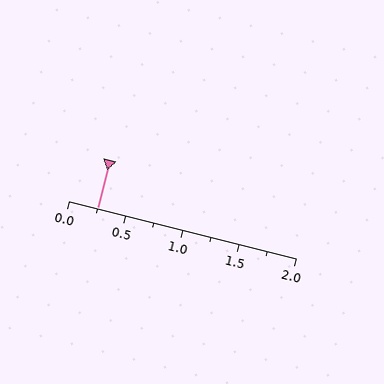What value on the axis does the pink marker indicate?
The marker indicates approximately 0.25.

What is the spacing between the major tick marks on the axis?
The major ticks are spaced 0.5 apart.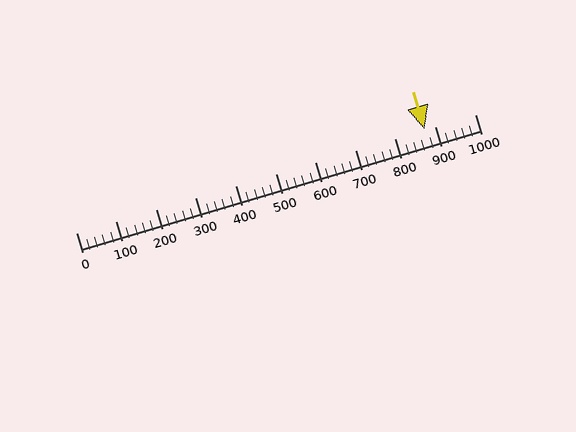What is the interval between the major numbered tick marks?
The major tick marks are spaced 100 units apart.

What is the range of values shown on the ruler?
The ruler shows values from 0 to 1000.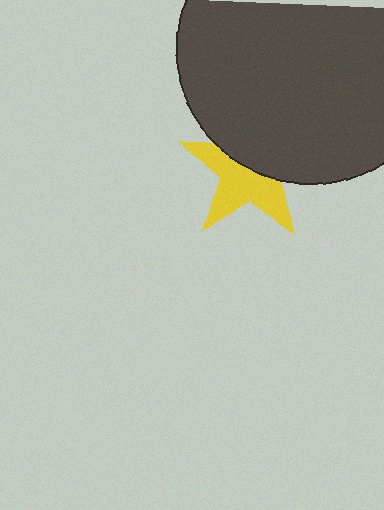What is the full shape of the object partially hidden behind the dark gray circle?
The partially hidden object is a yellow star.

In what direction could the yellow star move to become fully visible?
The yellow star could move down. That would shift it out from behind the dark gray circle entirely.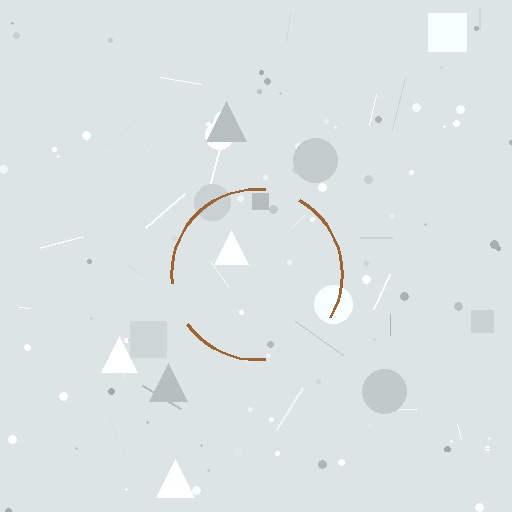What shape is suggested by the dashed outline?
The dashed outline suggests a circle.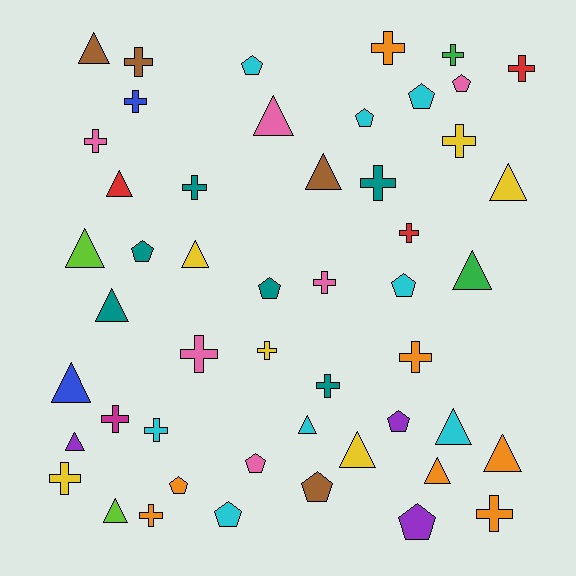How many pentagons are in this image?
There are 13 pentagons.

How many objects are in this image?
There are 50 objects.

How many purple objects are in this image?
There are 3 purple objects.